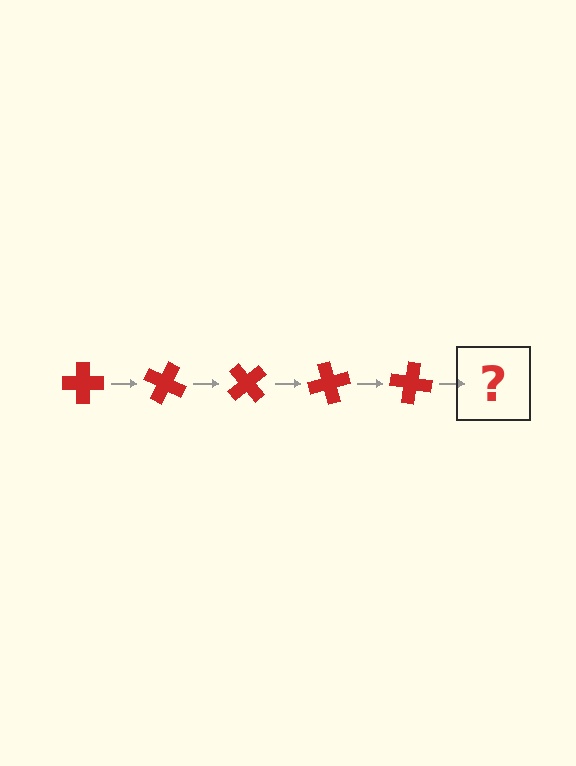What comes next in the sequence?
The next element should be a red cross rotated 125 degrees.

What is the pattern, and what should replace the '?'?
The pattern is that the cross rotates 25 degrees each step. The '?' should be a red cross rotated 125 degrees.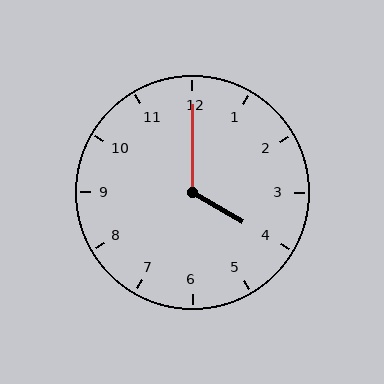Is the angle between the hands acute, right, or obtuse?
It is obtuse.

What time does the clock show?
4:00.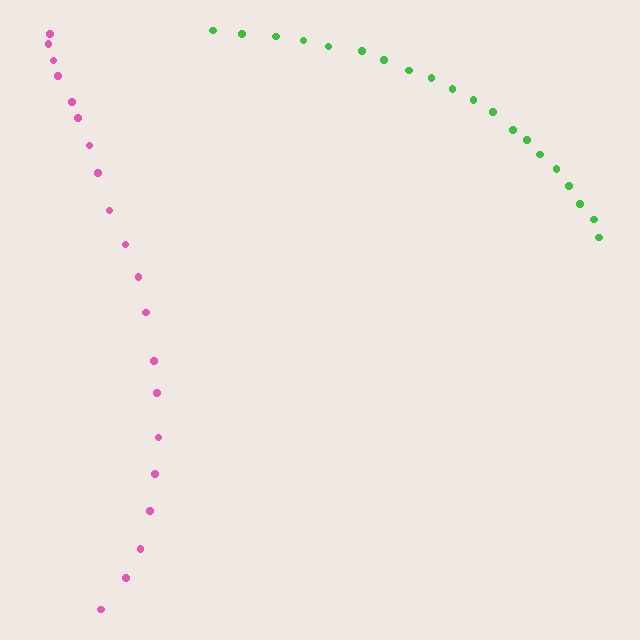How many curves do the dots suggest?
There are 2 distinct paths.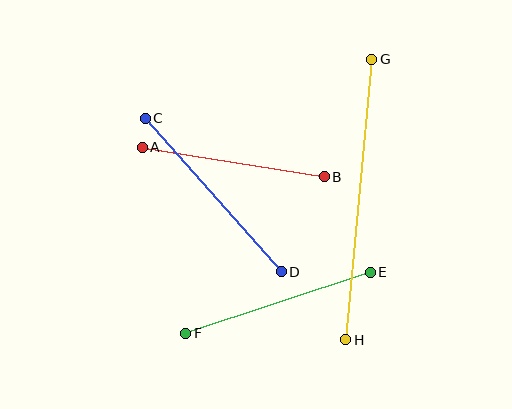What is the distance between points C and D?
The distance is approximately 205 pixels.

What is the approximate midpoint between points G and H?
The midpoint is at approximately (359, 199) pixels.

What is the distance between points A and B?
The distance is approximately 185 pixels.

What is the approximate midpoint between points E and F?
The midpoint is at approximately (278, 303) pixels.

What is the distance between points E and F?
The distance is approximately 195 pixels.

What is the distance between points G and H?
The distance is approximately 282 pixels.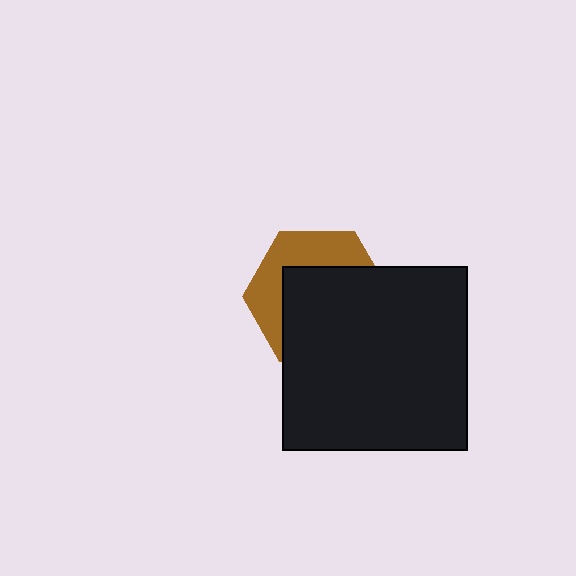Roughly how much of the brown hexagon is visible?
A small part of it is visible (roughly 38%).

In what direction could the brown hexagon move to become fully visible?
The brown hexagon could move toward the upper-left. That would shift it out from behind the black square entirely.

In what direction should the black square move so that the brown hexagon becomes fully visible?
The black square should move toward the lower-right. That is the shortest direction to clear the overlap and leave the brown hexagon fully visible.